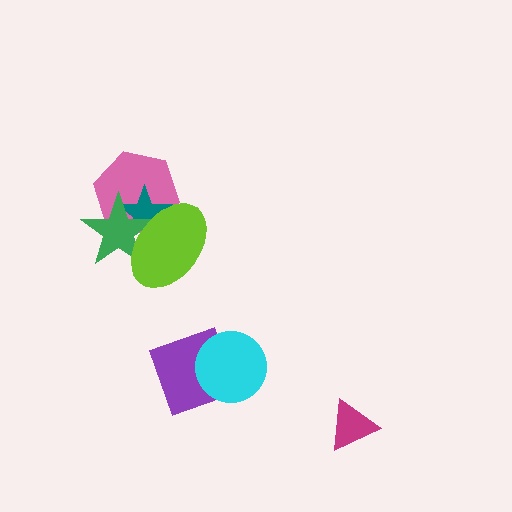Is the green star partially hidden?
Yes, it is partially covered by another shape.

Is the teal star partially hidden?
Yes, it is partially covered by another shape.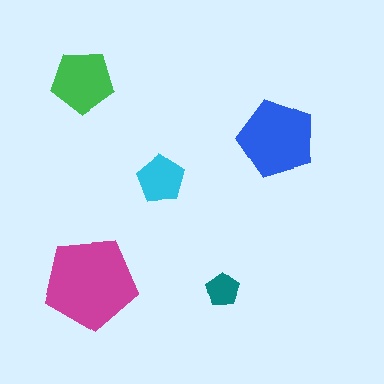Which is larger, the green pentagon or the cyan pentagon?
The green one.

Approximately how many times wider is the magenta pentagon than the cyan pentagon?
About 2 times wider.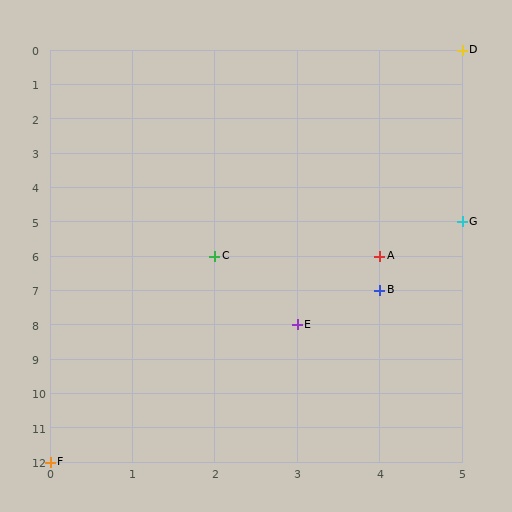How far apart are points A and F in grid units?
Points A and F are 4 columns and 6 rows apart (about 7.2 grid units diagonally).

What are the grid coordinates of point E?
Point E is at grid coordinates (3, 8).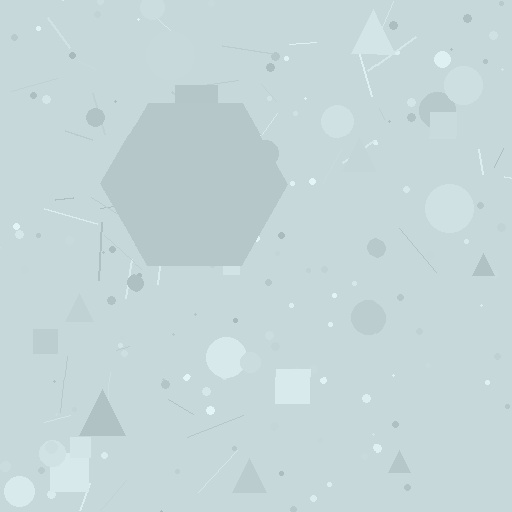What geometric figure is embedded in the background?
A hexagon is embedded in the background.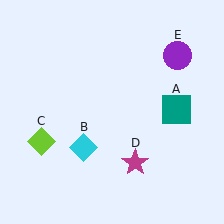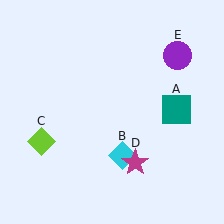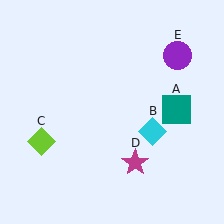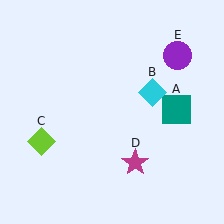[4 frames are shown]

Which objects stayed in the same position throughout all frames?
Teal square (object A) and lime diamond (object C) and magenta star (object D) and purple circle (object E) remained stationary.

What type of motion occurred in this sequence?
The cyan diamond (object B) rotated counterclockwise around the center of the scene.